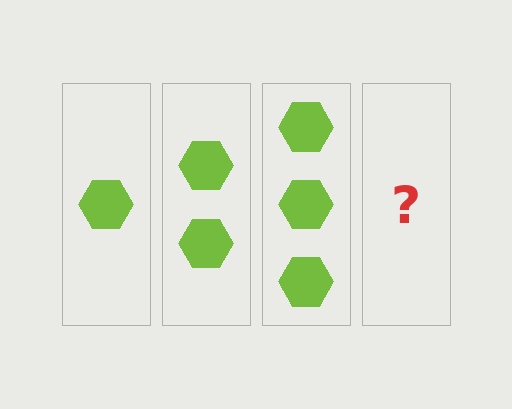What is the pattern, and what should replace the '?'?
The pattern is that each step adds one more hexagon. The '?' should be 4 hexagons.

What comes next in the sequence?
The next element should be 4 hexagons.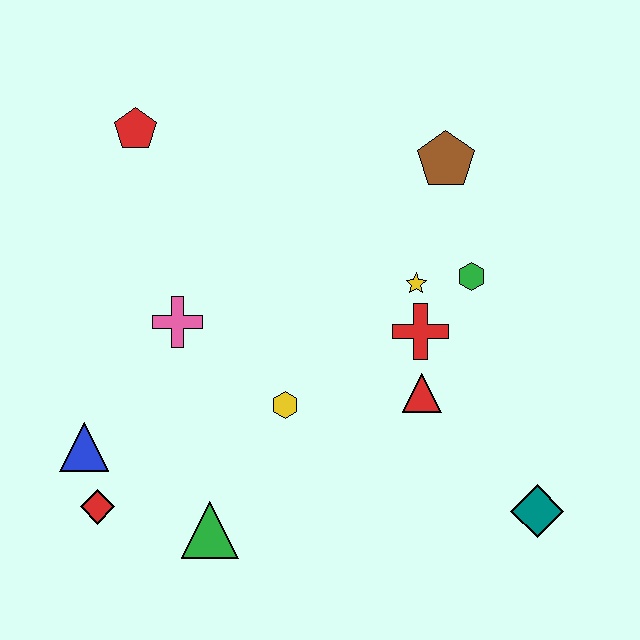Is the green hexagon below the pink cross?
No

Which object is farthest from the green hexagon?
The red diamond is farthest from the green hexagon.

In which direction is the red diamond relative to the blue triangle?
The red diamond is below the blue triangle.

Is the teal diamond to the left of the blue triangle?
No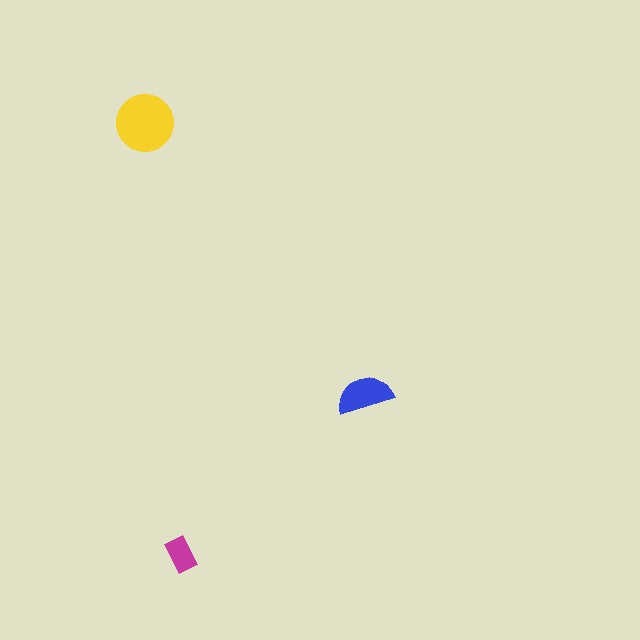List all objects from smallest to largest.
The magenta rectangle, the blue semicircle, the yellow circle.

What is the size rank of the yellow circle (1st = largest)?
1st.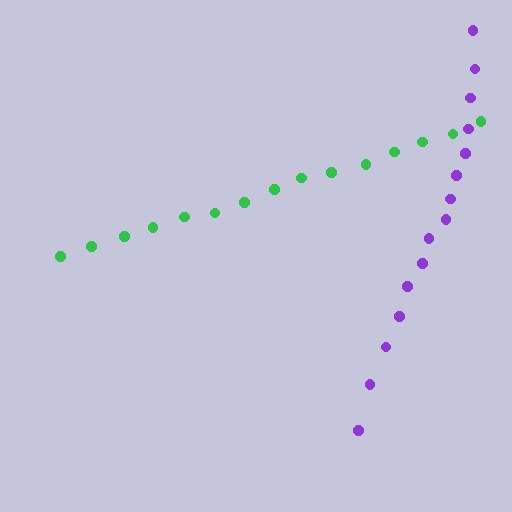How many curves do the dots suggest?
There are 2 distinct paths.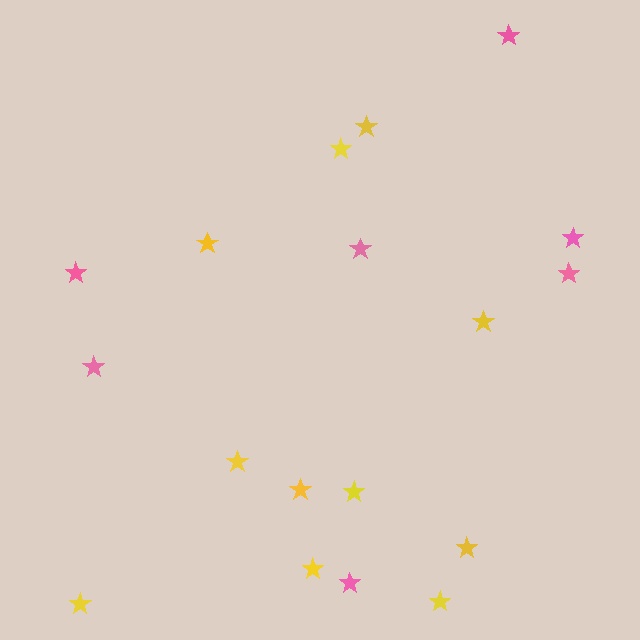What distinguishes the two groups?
There are 2 groups: one group of yellow stars (11) and one group of pink stars (7).